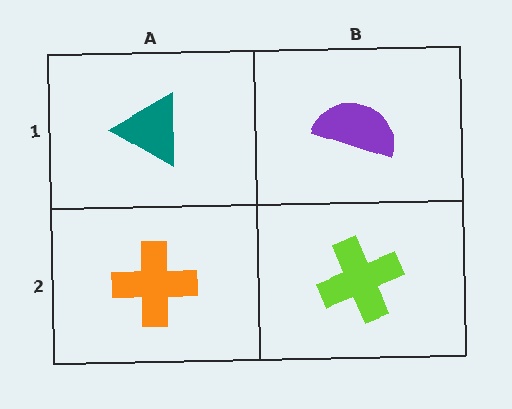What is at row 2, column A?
An orange cross.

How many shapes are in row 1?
2 shapes.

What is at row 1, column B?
A purple semicircle.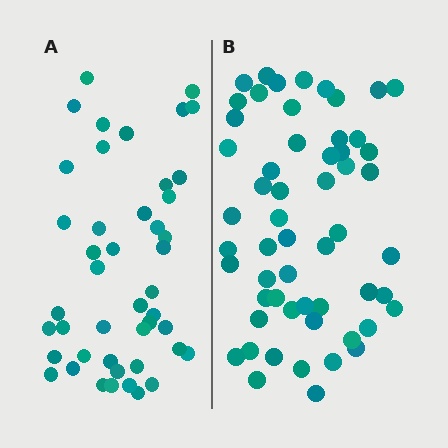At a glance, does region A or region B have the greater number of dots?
Region B (the right region) has more dots.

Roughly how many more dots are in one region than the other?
Region B has roughly 12 or so more dots than region A.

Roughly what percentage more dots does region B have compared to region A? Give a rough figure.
About 25% more.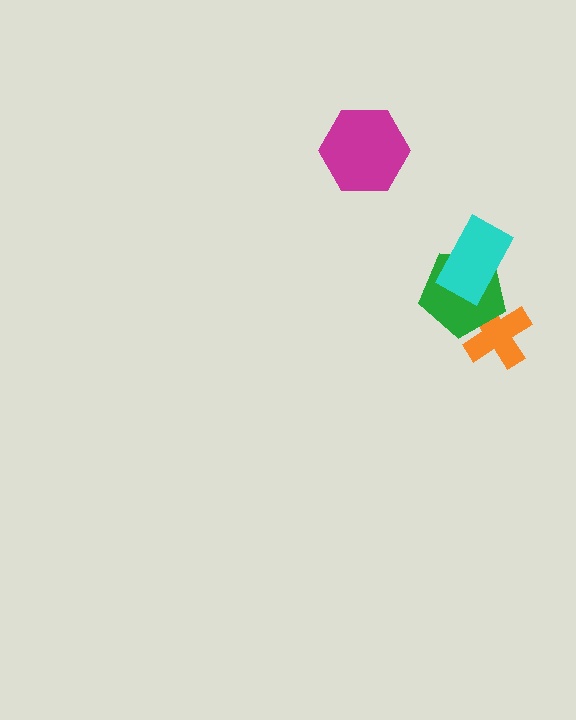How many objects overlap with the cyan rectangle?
1 object overlaps with the cyan rectangle.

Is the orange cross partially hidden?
Yes, it is partially covered by another shape.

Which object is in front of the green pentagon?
The cyan rectangle is in front of the green pentagon.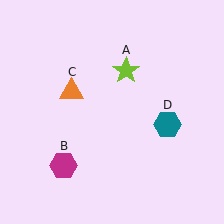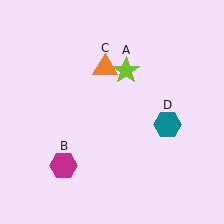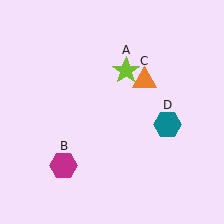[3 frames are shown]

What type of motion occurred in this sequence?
The orange triangle (object C) rotated clockwise around the center of the scene.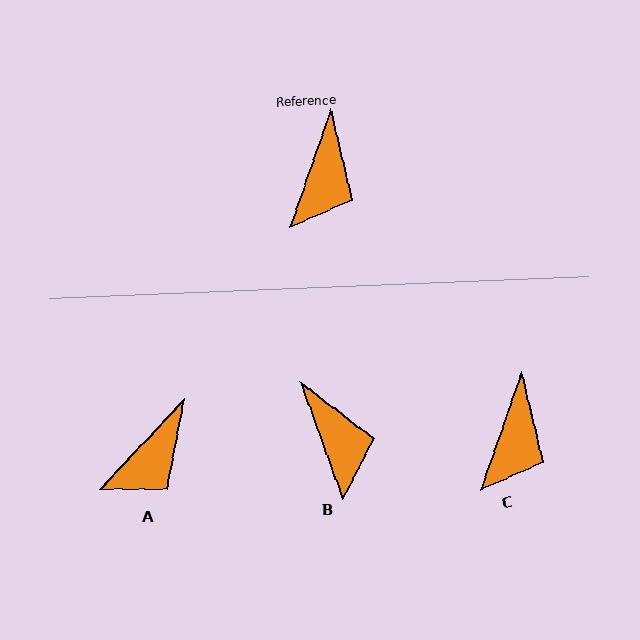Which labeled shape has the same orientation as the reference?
C.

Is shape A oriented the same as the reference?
No, it is off by about 24 degrees.